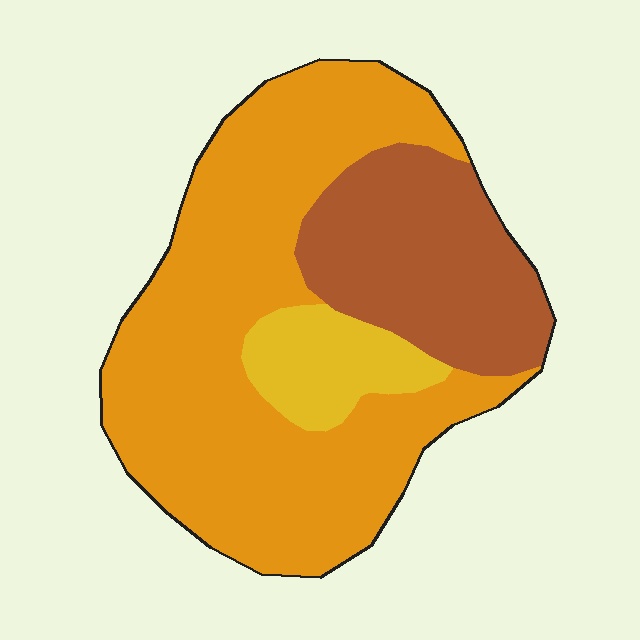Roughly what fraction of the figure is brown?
Brown takes up about one quarter (1/4) of the figure.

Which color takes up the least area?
Yellow, at roughly 10%.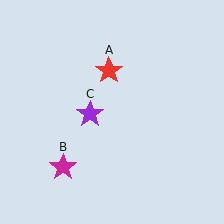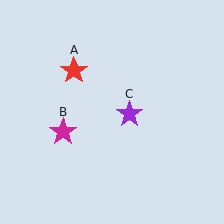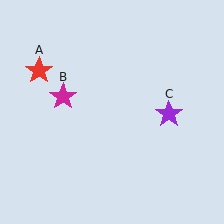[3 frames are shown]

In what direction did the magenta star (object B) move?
The magenta star (object B) moved up.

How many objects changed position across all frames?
3 objects changed position: red star (object A), magenta star (object B), purple star (object C).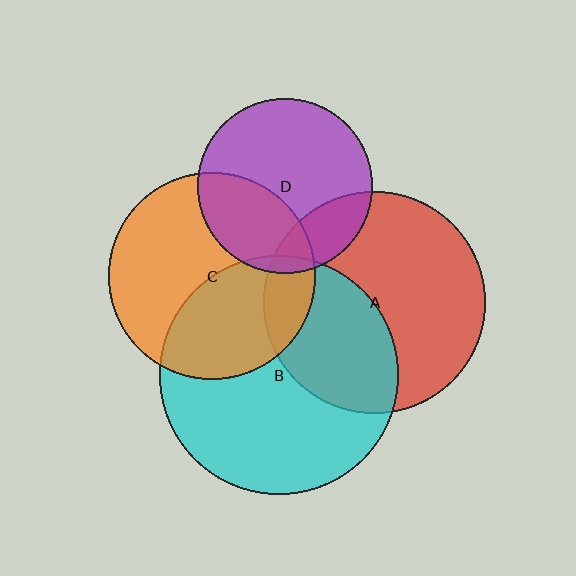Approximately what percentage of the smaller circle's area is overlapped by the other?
Approximately 15%.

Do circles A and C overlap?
Yes.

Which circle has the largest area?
Circle B (cyan).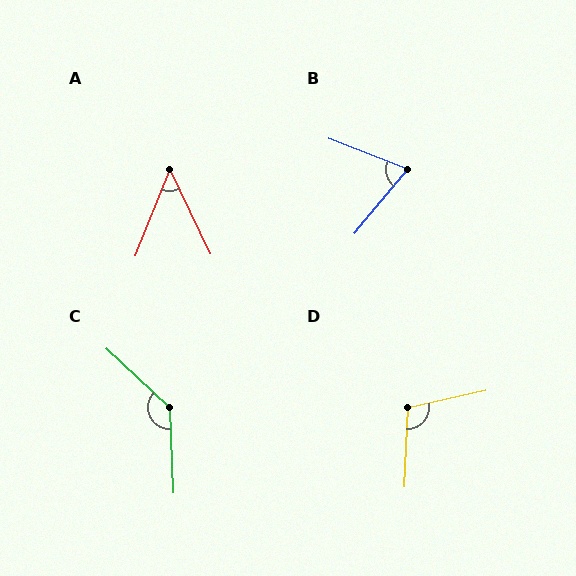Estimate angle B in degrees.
Approximately 71 degrees.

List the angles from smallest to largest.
A (48°), B (71°), D (105°), C (135°).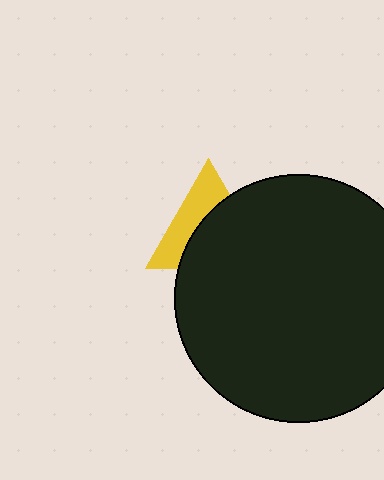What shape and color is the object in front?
The object in front is a black circle.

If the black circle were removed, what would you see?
You would see the complete yellow triangle.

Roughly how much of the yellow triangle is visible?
A small part of it is visible (roughly 43%).